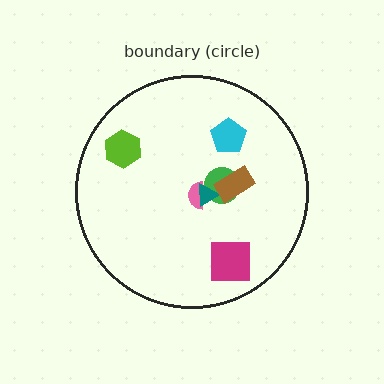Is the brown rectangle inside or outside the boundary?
Inside.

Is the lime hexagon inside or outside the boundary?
Inside.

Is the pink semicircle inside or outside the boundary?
Inside.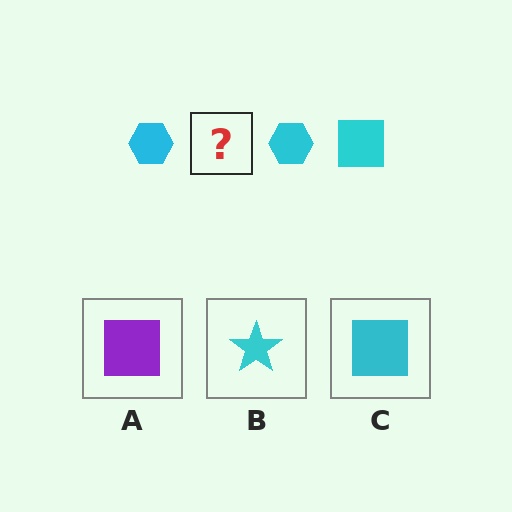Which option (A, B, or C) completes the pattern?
C.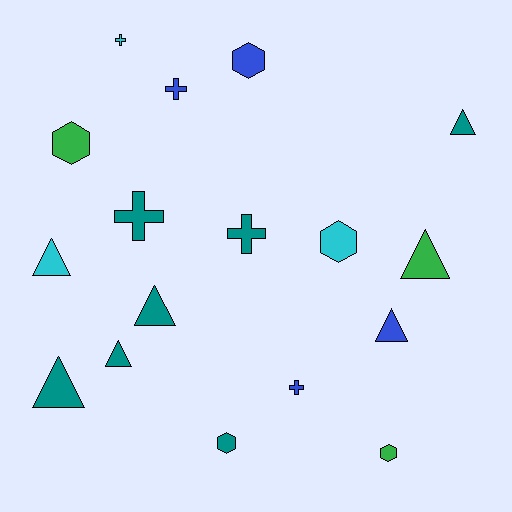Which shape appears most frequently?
Triangle, with 7 objects.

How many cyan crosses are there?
There is 1 cyan cross.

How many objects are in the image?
There are 17 objects.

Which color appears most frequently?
Teal, with 7 objects.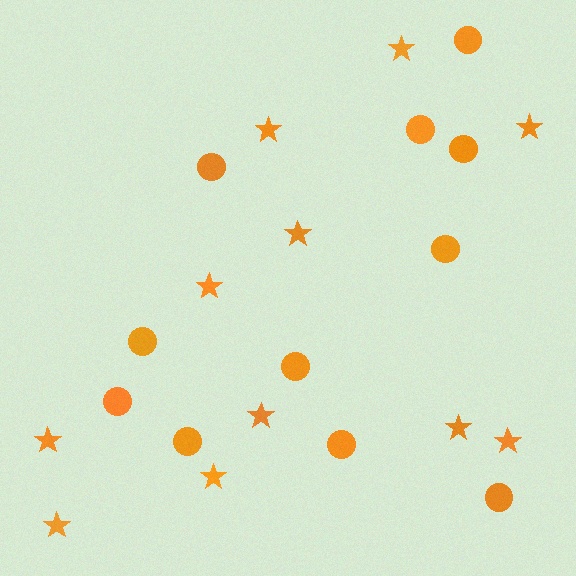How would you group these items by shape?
There are 2 groups: one group of stars (11) and one group of circles (11).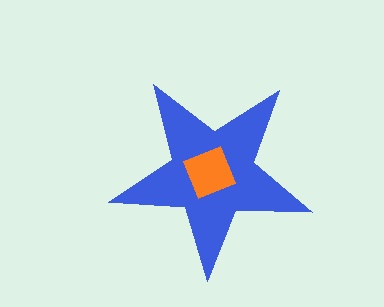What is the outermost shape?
The blue star.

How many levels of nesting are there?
2.